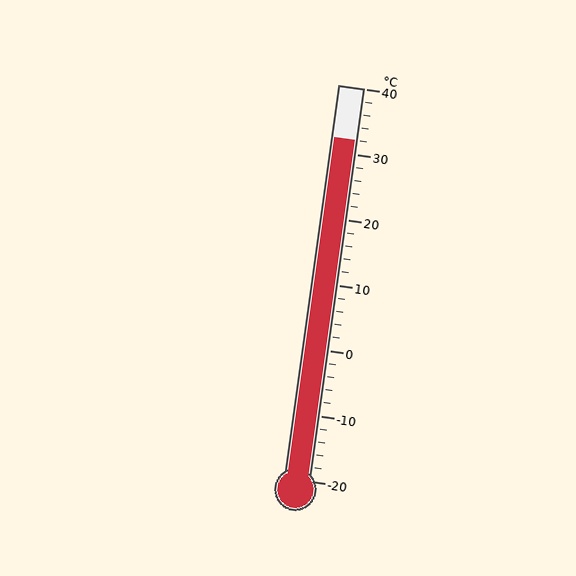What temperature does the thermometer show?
The thermometer shows approximately 32°C.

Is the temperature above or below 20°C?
The temperature is above 20°C.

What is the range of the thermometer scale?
The thermometer scale ranges from -20°C to 40°C.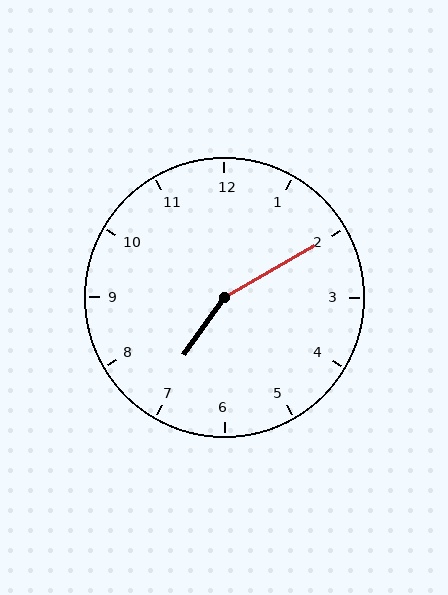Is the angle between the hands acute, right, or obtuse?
It is obtuse.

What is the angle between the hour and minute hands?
Approximately 155 degrees.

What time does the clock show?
7:10.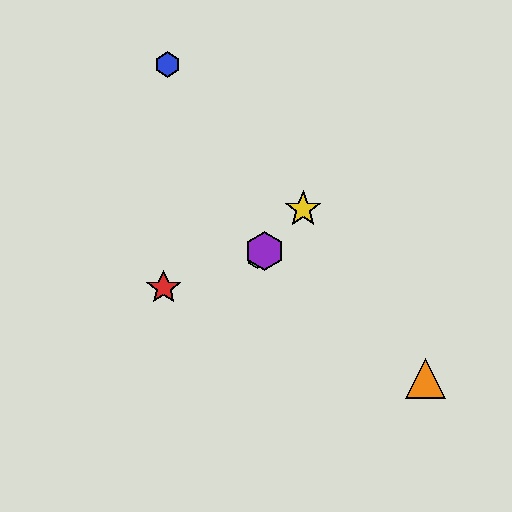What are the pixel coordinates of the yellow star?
The yellow star is at (303, 209).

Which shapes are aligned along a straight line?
The green hexagon, the yellow star, the purple hexagon are aligned along a straight line.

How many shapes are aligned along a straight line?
3 shapes (the green hexagon, the yellow star, the purple hexagon) are aligned along a straight line.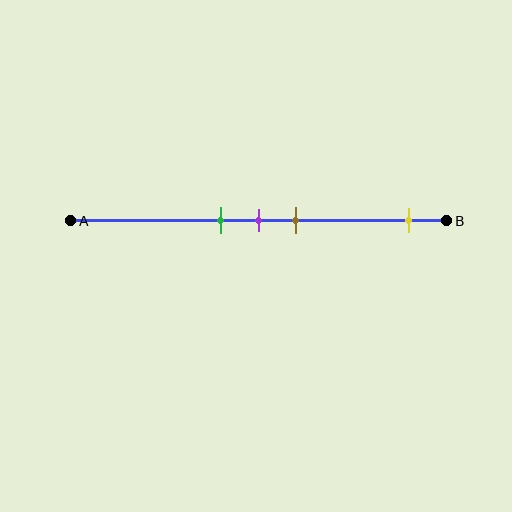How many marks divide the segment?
There are 4 marks dividing the segment.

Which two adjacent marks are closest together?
The green and purple marks are the closest adjacent pair.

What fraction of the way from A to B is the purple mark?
The purple mark is approximately 50% (0.5) of the way from A to B.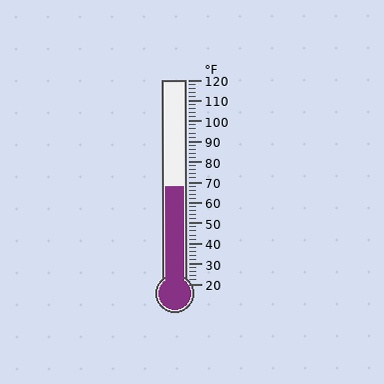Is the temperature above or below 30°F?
The temperature is above 30°F.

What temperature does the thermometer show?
The thermometer shows approximately 68°F.